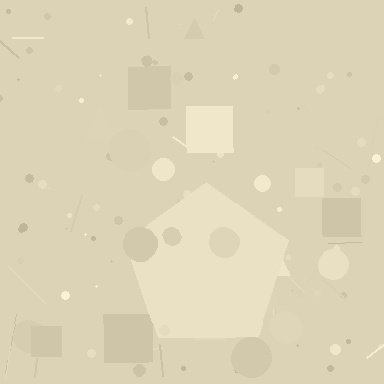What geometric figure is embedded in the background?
A pentagon is embedded in the background.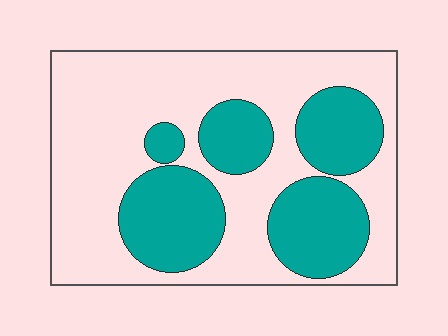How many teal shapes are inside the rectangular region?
5.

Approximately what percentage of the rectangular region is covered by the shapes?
Approximately 35%.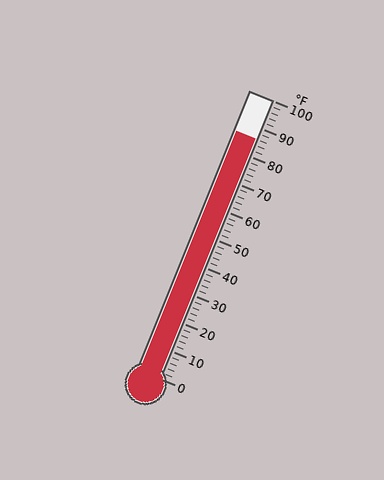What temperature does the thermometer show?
The thermometer shows approximately 86°F.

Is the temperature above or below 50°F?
The temperature is above 50°F.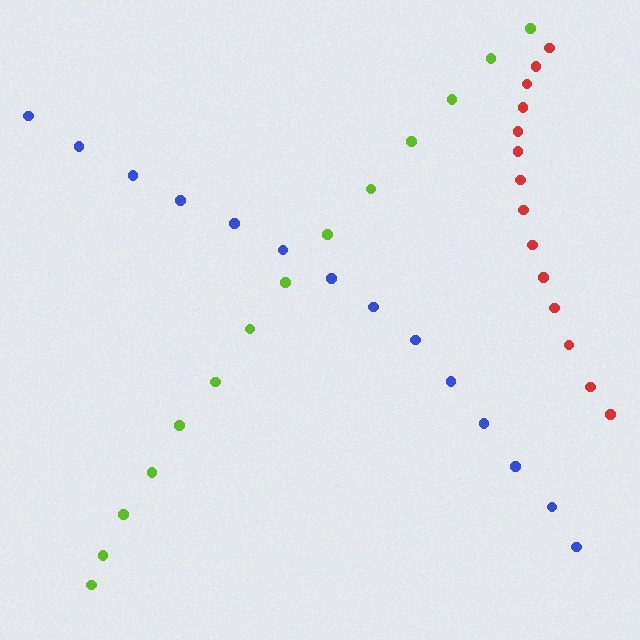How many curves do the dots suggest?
There are 3 distinct paths.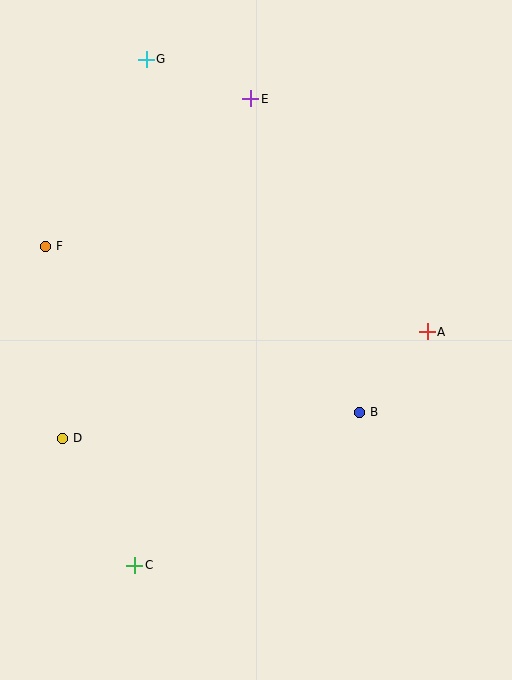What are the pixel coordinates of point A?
Point A is at (427, 332).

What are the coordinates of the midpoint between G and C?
The midpoint between G and C is at (140, 312).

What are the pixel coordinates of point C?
Point C is at (135, 565).